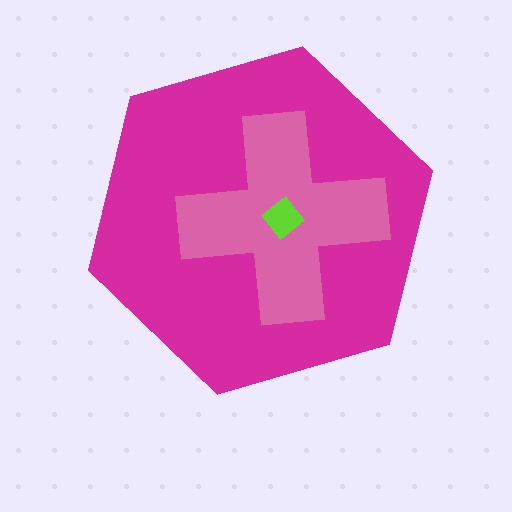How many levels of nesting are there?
3.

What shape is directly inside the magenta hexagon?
The pink cross.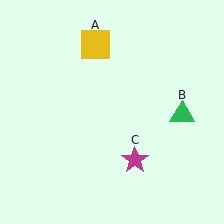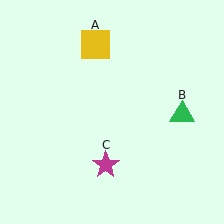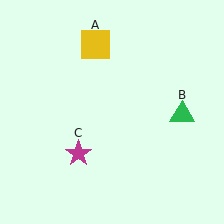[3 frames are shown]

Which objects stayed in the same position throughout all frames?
Yellow square (object A) and green triangle (object B) remained stationary.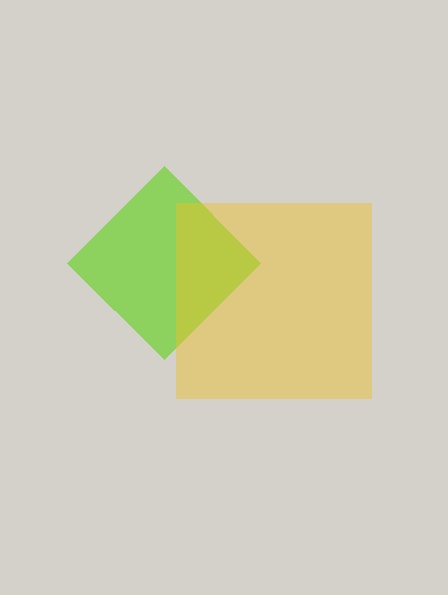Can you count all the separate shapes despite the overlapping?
Yes, there are 2 separate shapes.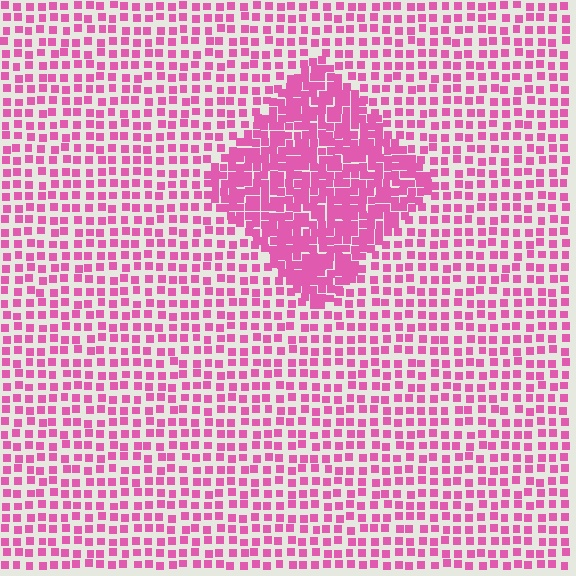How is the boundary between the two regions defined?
The boundary is defined by a change in element density (approximately 2.1x ratio). All elements are the same color, size, and shape.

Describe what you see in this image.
The image contains small pink elements arranged at two different densities. A diamond-shaped region is visible where the elements are more densely packed than the surrounding area.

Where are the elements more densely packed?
The elements are more densely packed inside the diamond boundary.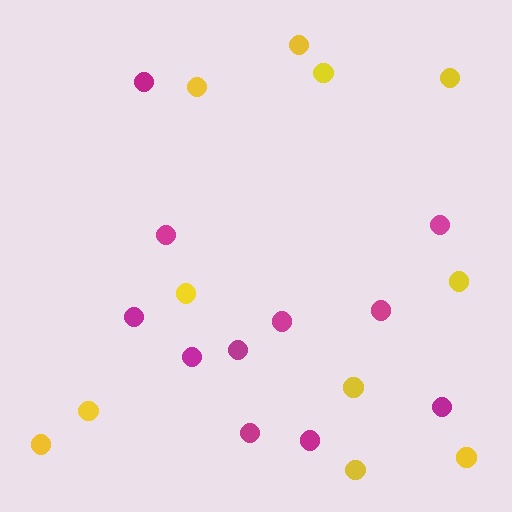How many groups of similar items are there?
There are 2 groups: one group of magenta circles (11) and one group of yellow circles (11).